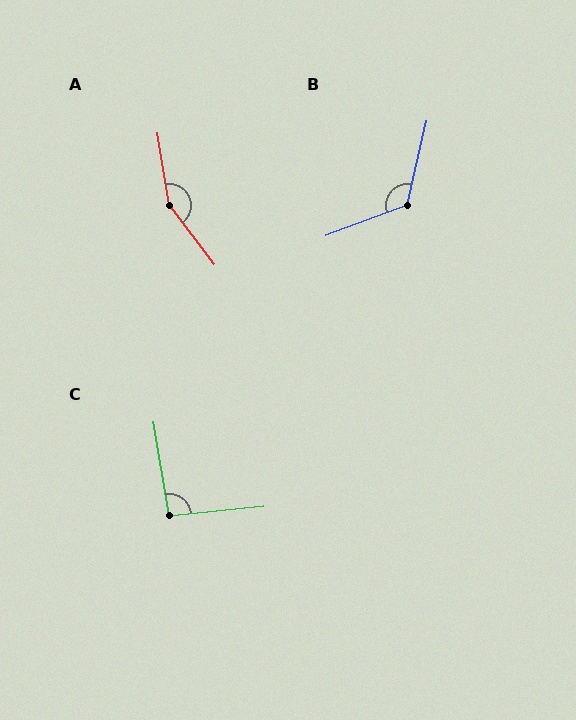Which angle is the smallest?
C, at approximately 94 degrees.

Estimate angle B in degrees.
Approximately 123 degrees.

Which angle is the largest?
A, at approximately 153 degrees.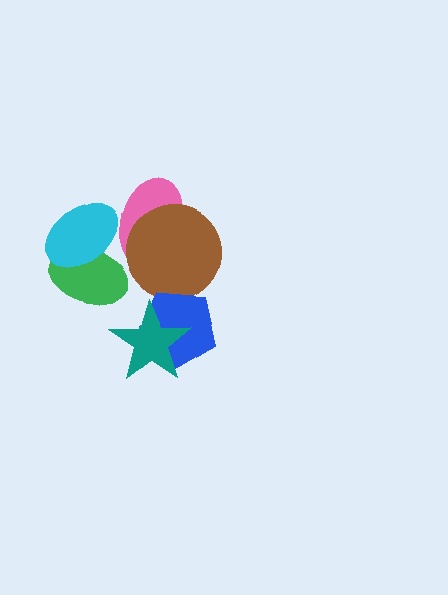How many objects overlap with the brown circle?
2 objects overlap with the brown circle.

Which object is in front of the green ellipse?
The cyan ellipse is in front of the green ellipse.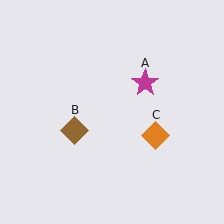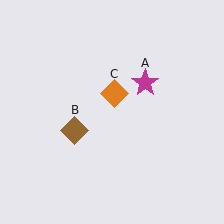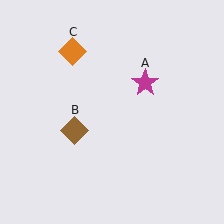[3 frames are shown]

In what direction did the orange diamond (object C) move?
The orange diamond (object C) moved up and to the left.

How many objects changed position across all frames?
1 object changed position: orange diamond (object C).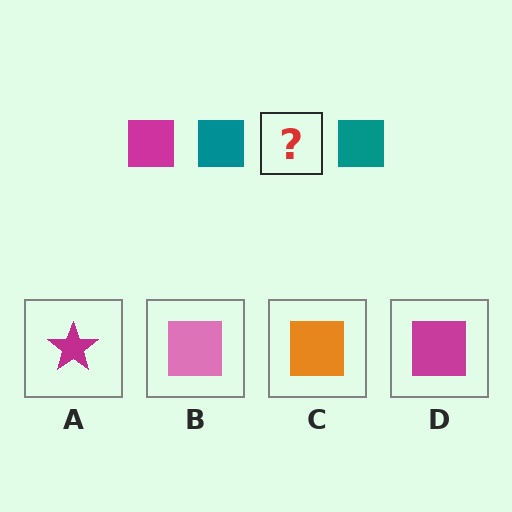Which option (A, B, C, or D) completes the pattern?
D.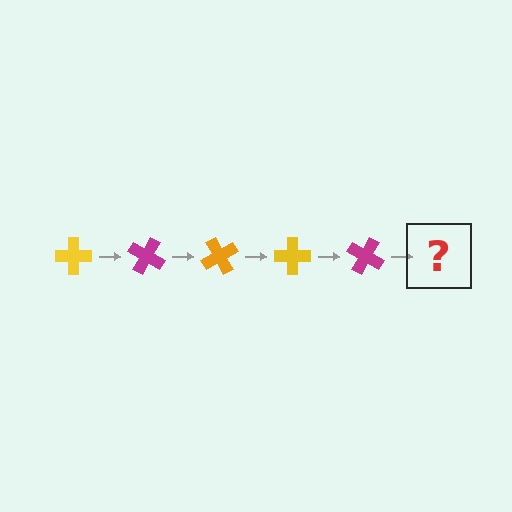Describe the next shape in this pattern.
It should be an orange cross, rotated 150 degrees from the start.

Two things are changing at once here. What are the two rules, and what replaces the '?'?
The two rules are that it rotates 30 degrees each step and the color cycles through yellow, magenta, and orange. The '?' should be an orange cross, rotated 150 degrees from the start.